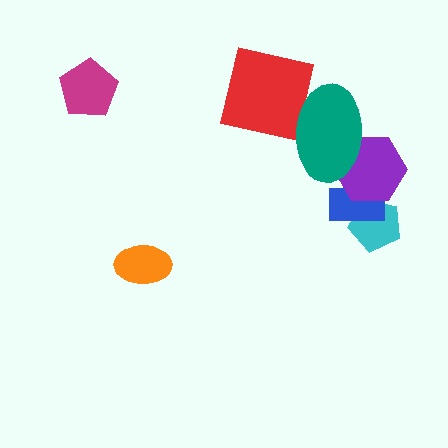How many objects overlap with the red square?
1 object overlaps with the red square.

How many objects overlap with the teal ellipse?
2 objects overlap with the teal ellipse.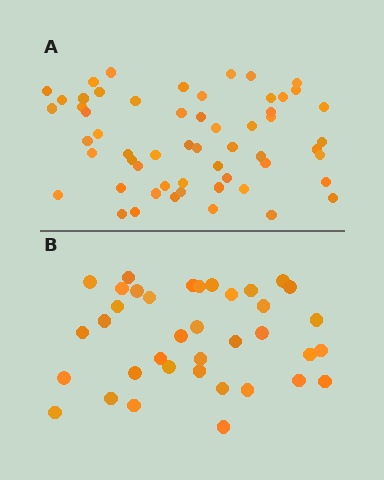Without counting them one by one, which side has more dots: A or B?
Region A (the top region) has more dots.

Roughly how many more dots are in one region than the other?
Region A has approximately 20 more dots than region B.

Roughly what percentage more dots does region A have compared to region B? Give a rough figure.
About 55% more.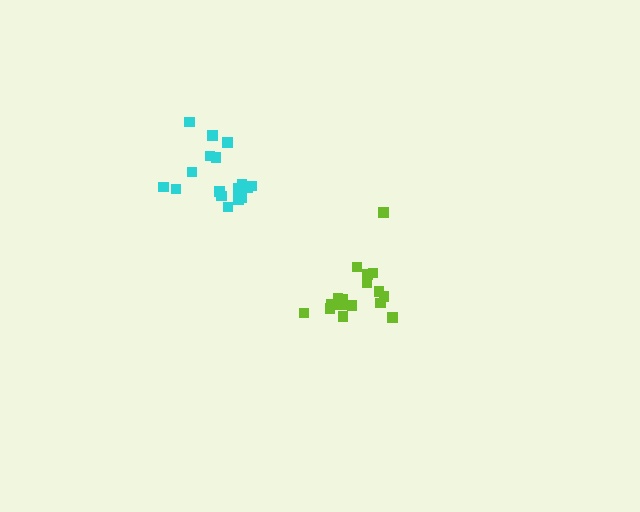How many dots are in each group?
Group 1: 17 dots, Group 2: 17 dots (34 total).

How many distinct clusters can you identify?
There are 2 distinct clusters.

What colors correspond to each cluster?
The clusters are colored: cyan, lime.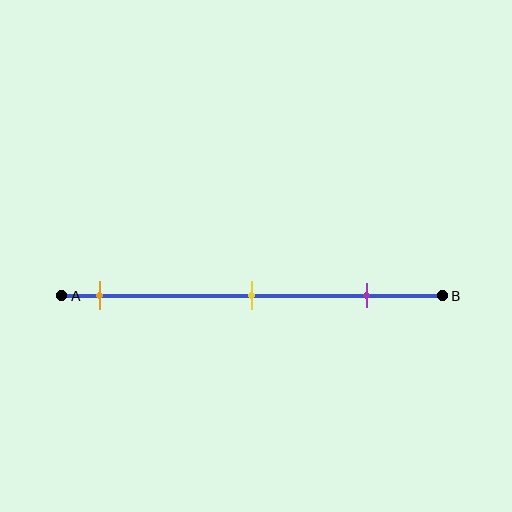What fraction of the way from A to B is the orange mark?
The orange mark is approximately 10% (0.1) of the way from A to B.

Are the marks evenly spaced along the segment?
Yes, the marks are approximately evenly spaced.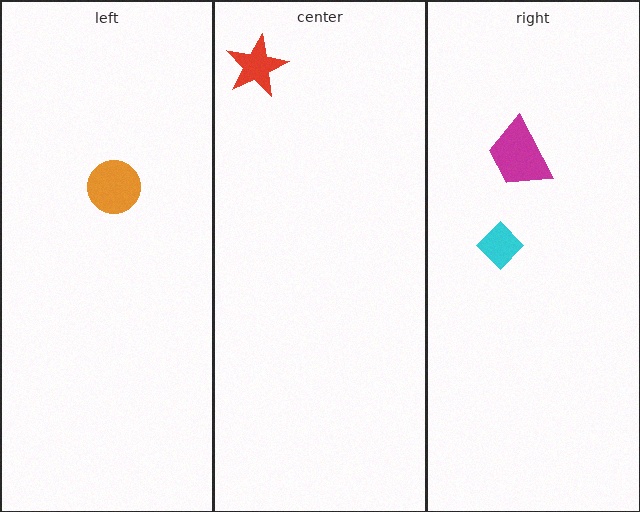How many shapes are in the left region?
1.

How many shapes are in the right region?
2.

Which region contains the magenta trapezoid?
The right region.